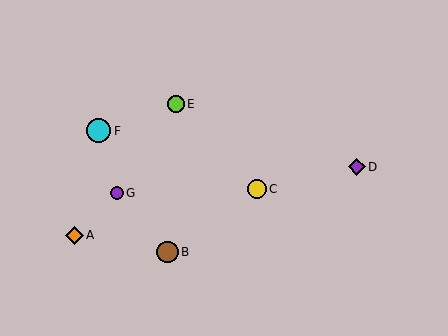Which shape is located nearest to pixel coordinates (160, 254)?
The brown circle (labeled B) at (168, 252) is nearest to that location.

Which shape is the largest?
The cyan circle (labeled F) is the largest.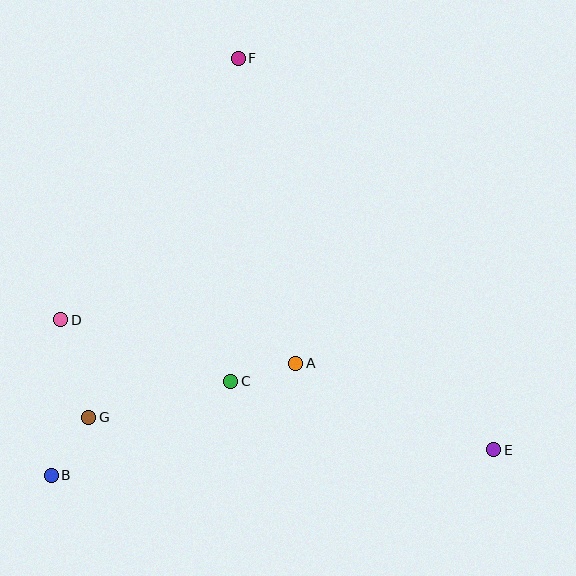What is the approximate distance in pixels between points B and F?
The distance between B and F is approximately 457 pixels.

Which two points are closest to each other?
Points A and C are closest to each other.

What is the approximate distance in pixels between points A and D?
The distance between A and D is approximately 239 pixels.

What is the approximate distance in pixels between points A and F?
The distance between A and F is approximately 311 pixels.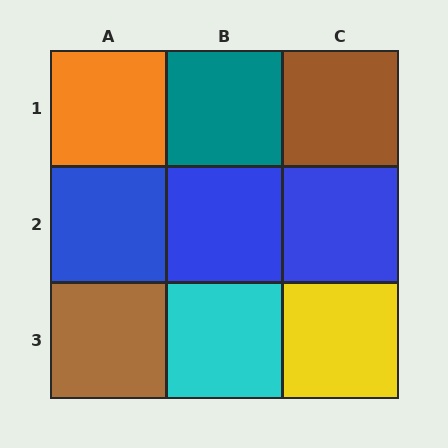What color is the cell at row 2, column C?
Blue.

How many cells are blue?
3 cells are blue.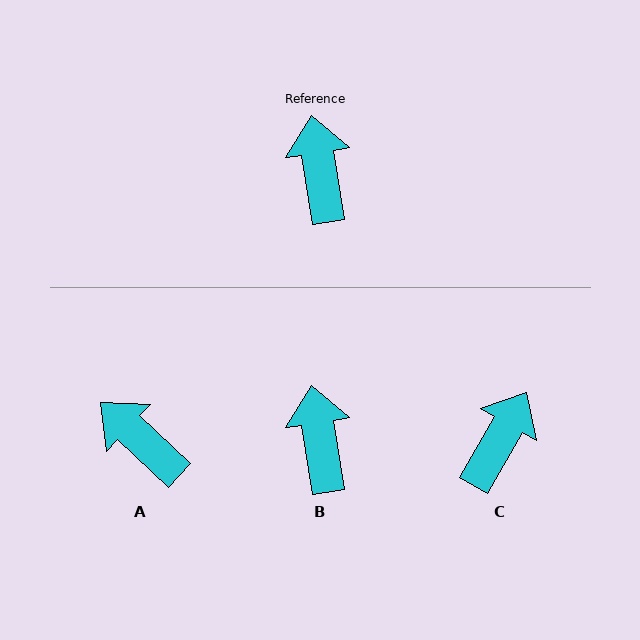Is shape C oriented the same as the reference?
No, it is off by about 39 degrees.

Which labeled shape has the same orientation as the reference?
B.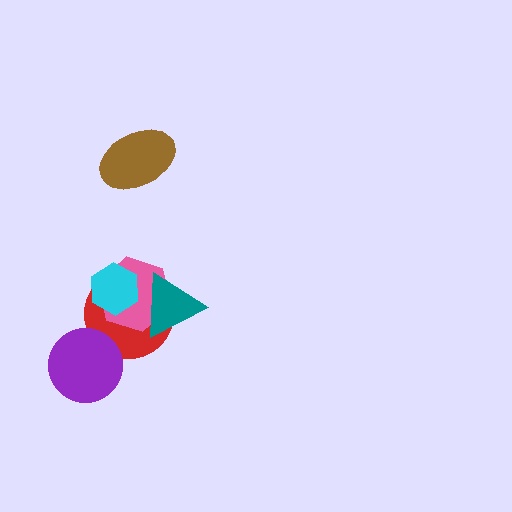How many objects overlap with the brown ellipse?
0 objects overlap with the brown ellipse.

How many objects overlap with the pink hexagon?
3 objects overlap with the pink hexagon.